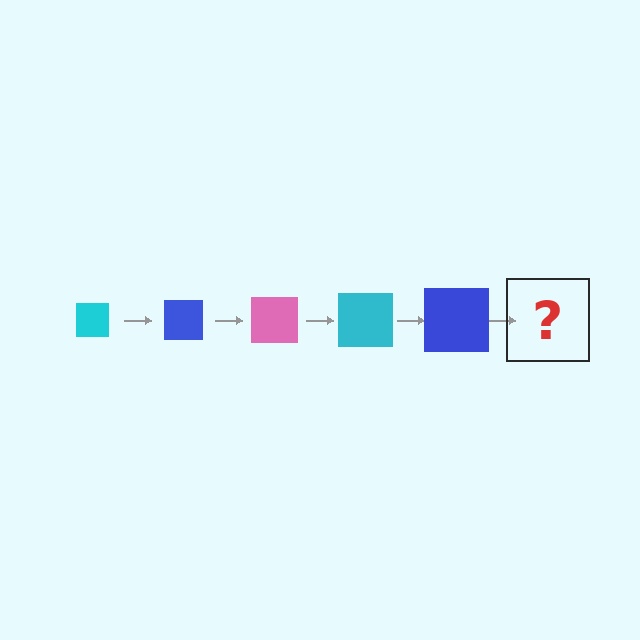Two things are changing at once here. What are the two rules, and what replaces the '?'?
The two rules are that the square grows larger each step and the color cycles through cyan, blue, and pink. The '?' should be a pink square, larger than the previous one.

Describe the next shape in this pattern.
It should be a pink square, larger than the previous one.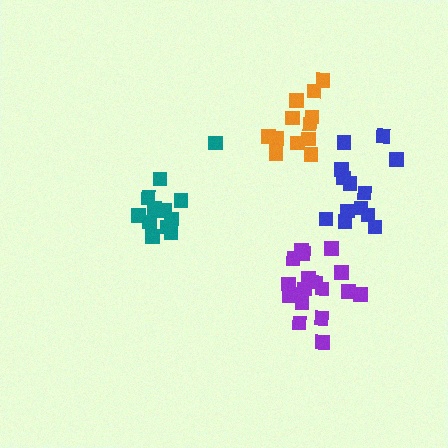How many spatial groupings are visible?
There are 4 spatial groupings.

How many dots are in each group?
Group 1: 18 dots, Group 2: 13 dots, Group 3: 12 dots, Group 4: 12 dots (55 total).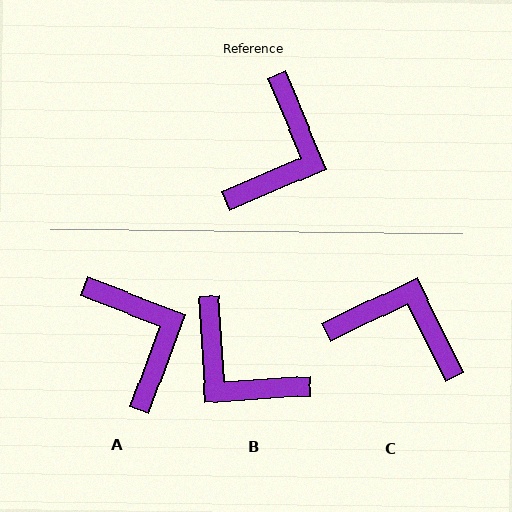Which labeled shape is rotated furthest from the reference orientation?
B, about 109 degrees away.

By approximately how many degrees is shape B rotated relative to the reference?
Approximately 109 degrees clockwise.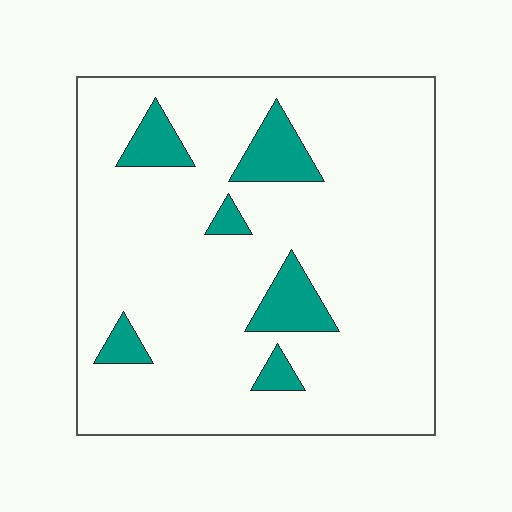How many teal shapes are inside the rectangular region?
6.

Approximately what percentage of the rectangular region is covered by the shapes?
Approximately 10%.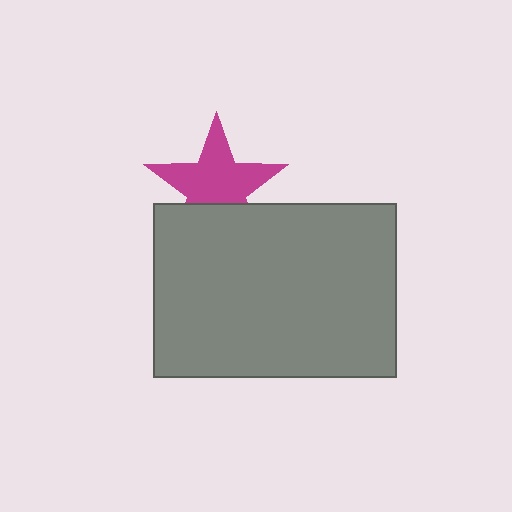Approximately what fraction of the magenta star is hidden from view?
Roughly 31% of the magenta star is hidden behind the gray rectangle.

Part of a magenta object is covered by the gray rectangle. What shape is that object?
It is a star.